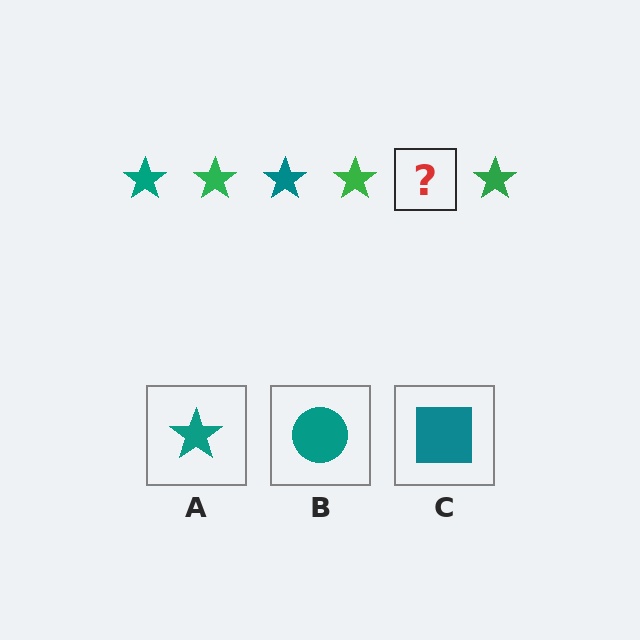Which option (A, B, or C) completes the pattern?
A.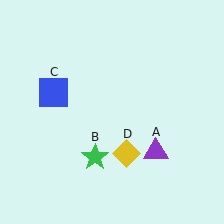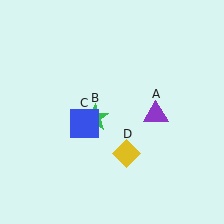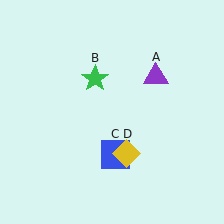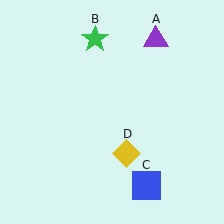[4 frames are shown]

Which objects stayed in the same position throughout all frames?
Yellow diamond (object D) remained stationary.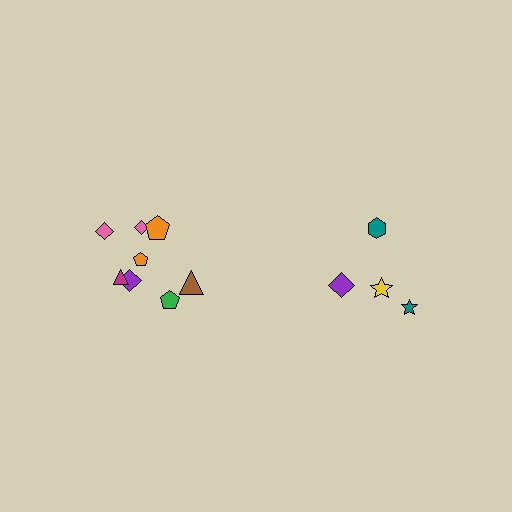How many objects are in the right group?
There are 4 objects.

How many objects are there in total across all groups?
There are 12 objects.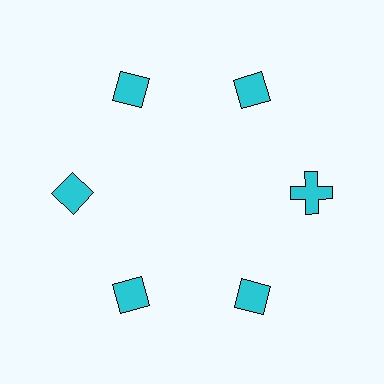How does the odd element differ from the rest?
It has a different shape: cross instead of diamond.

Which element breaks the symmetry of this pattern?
The cyan cross at roughly the 3 o'clock position breaks the symmetry. All other shapes are cyan diamonds.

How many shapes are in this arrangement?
There are 6 shapes arranged in a ring pattern.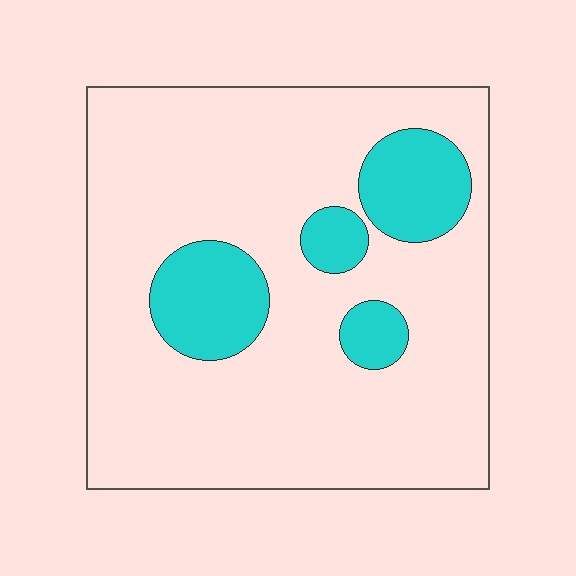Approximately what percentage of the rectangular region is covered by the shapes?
Approximately 20%.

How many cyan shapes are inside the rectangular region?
4.